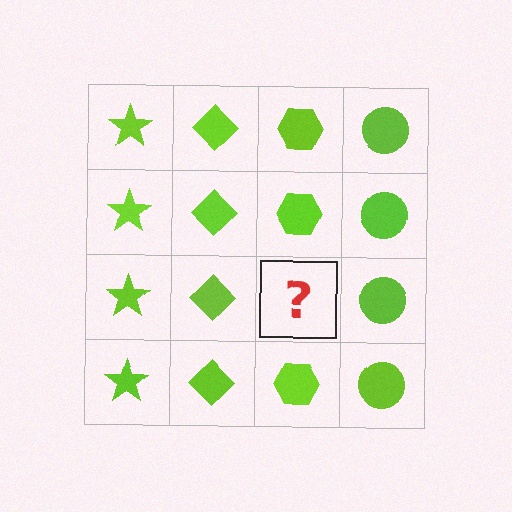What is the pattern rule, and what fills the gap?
The rule is that each column has a consistent shape. The gap should be filled with a lime hexagon.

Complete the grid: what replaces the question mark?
The question mark should be replaced with a lime hexagon.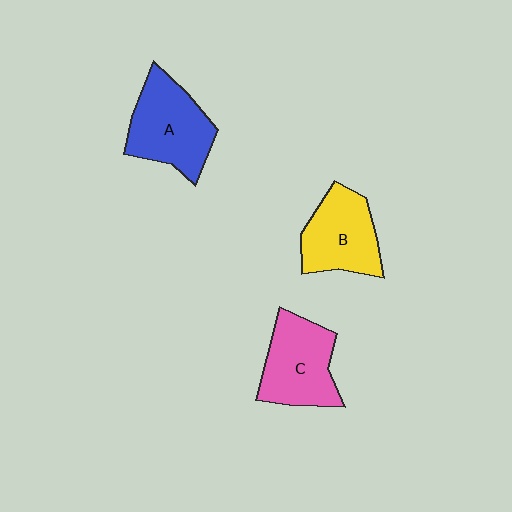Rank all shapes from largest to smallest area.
From largest to smallest: A (blue), C (pink), B (yellow).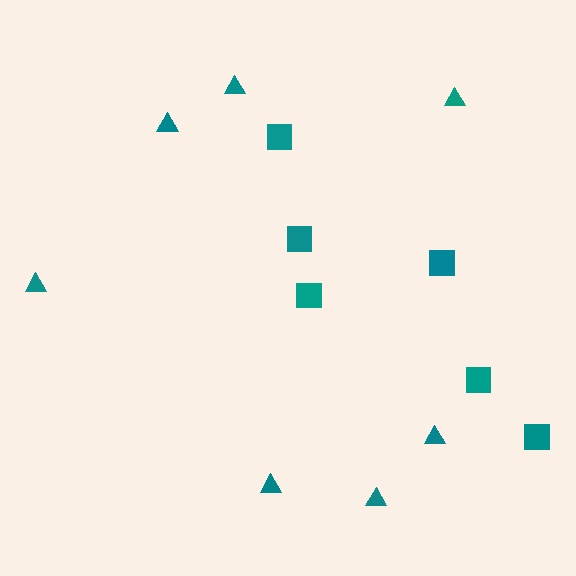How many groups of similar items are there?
There are 2 groups: one group of squares (6) and one group of triangles (7).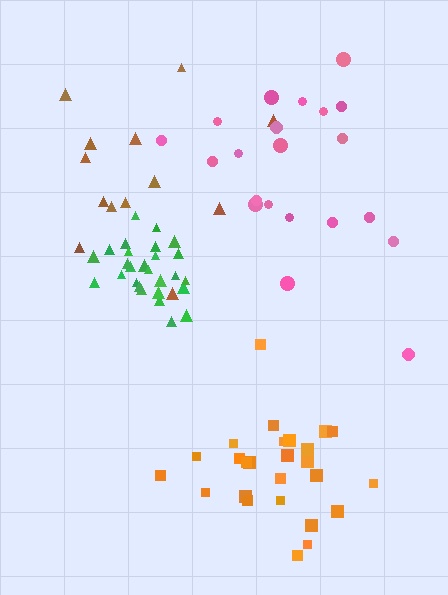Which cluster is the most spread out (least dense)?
Brown.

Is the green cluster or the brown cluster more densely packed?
Green.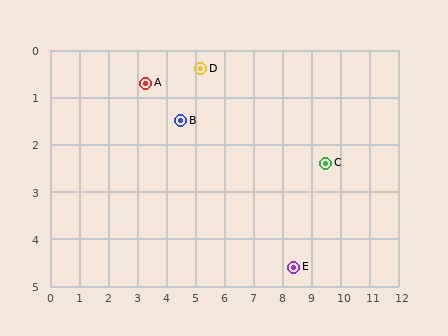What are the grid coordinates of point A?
Point A is at approximately (3.3, 0.7).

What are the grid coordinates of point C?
Point C is at approximately (9.5, 2.4).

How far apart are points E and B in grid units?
Points E and B are about 5.0 grid units apart.